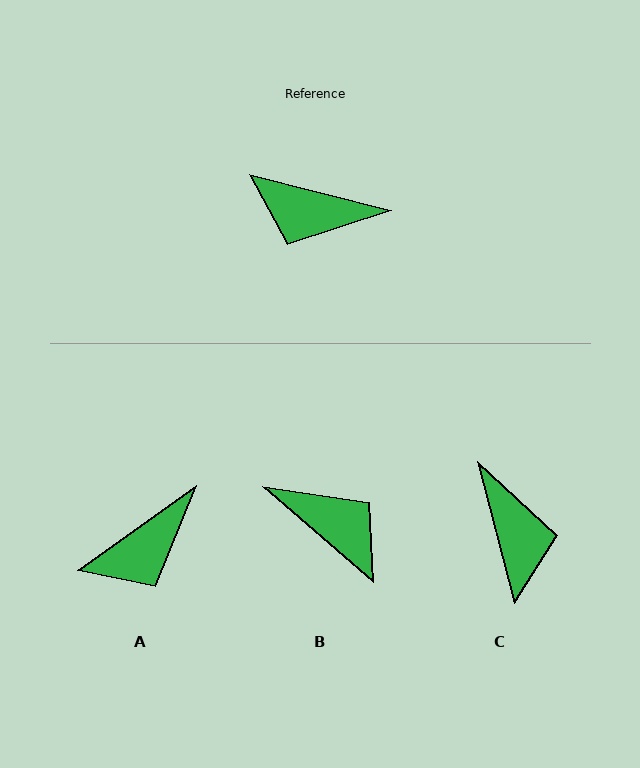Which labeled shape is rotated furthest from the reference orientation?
B, about 154 degrees away.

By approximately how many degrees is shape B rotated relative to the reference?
Approximately 154 degrees counter-clockwise.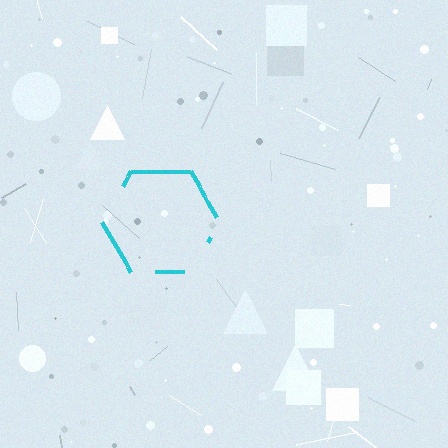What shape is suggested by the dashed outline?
The dashed outline suggests a hexagon.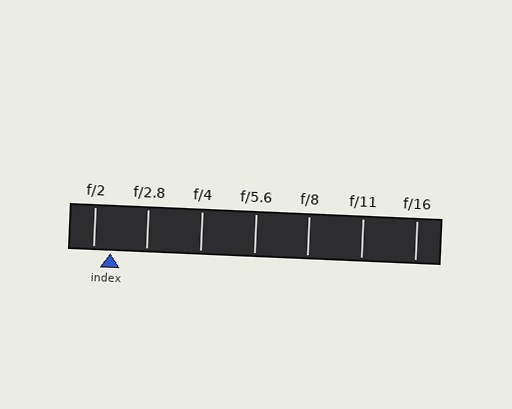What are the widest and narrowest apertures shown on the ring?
The widest aperture shown is f/2 and the narrowest is f/16.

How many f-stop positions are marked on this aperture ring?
There are 7 f-stop positions marked.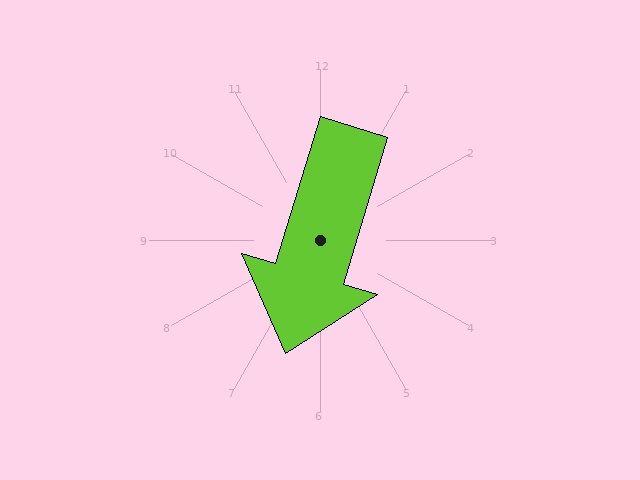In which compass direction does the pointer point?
South.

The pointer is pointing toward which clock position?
Roughly 7 o'clock.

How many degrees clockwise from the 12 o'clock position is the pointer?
Approximately 197 degrees.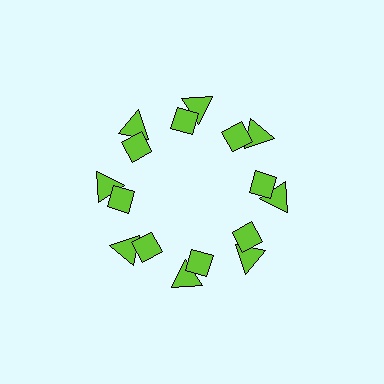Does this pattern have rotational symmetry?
Yes, this pattern has 8-fold rotational symmetry. It looks the same after rotating 45 degrees around the center.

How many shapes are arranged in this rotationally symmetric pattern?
There are 16 shapes, arranged in 8 groups of 2.